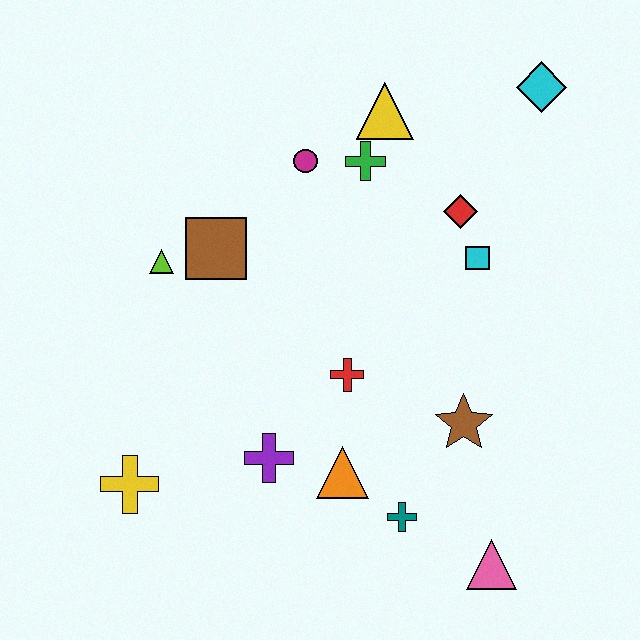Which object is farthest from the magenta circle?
The pink triangle is farthest from the magenta circle.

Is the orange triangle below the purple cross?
Yes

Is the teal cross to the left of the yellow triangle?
No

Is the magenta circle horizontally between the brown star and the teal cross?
No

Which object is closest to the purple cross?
The orange triangle is closest to the purple cross.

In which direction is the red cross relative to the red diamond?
The red cross is below the red diamond.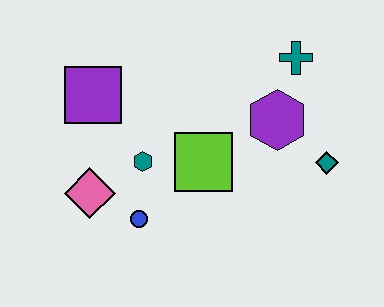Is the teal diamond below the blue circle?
No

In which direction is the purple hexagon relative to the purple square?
The purple hexagon is to the right of the purple square.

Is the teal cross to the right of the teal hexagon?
Yes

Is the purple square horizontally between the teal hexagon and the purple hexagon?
No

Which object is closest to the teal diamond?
The purple hexagon is closest to the teal diamond.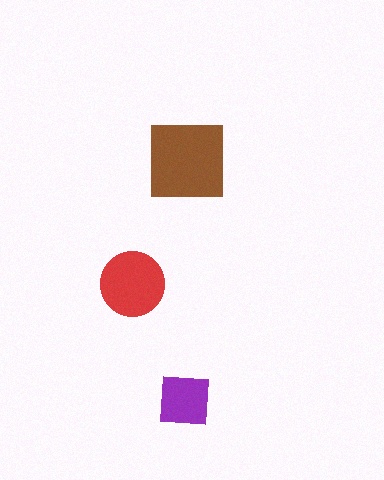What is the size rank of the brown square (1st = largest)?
1st.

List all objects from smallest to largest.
The purple square, the red circle, the brown square.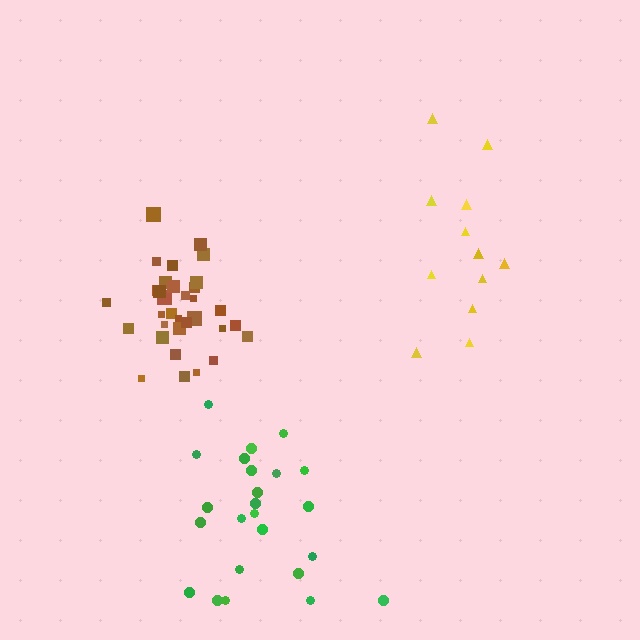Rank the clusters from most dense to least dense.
brown, green, yellow.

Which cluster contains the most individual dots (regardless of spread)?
Brown (33).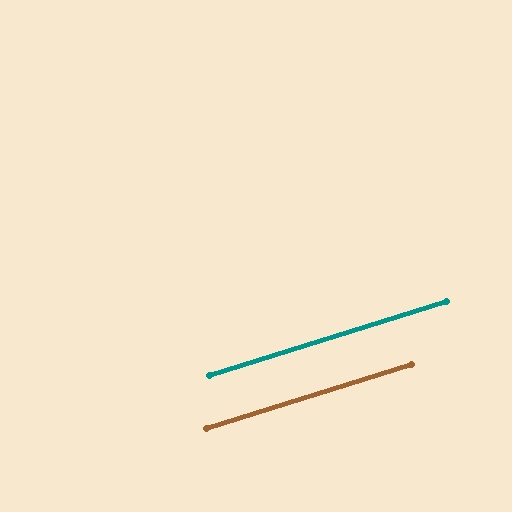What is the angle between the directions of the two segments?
Approximately 0 degrees.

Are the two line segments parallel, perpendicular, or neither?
Parallel — their directions differ by only 0.2°.